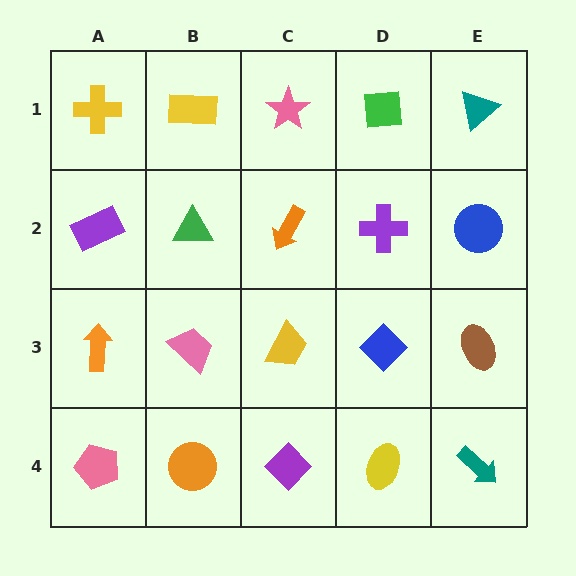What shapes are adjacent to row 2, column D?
A green square (row 1, column D), a blue diamond (row 3, column D), an orange arrow (row 2, column C), a blue circle (row 2, column E).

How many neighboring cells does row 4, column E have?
2.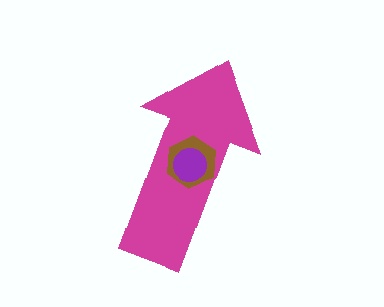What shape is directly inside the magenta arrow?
The brown hexagon.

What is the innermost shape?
The purple circle.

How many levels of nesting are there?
3.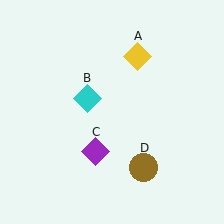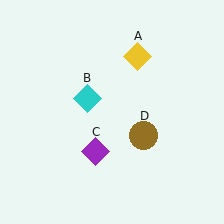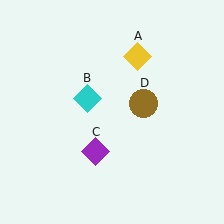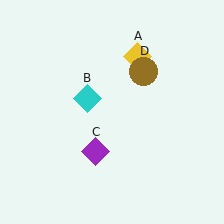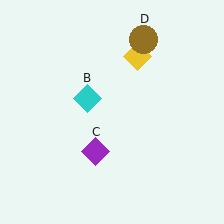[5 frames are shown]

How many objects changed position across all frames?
1 object changed position: brown circle (object D).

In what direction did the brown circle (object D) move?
The brown circle (object D) moved up.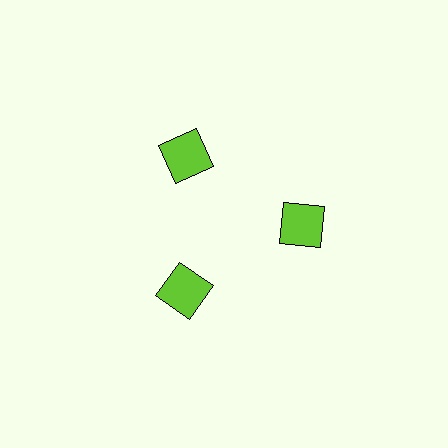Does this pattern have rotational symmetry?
Yes, this pattern has 3-fold rotational symmetry. It looks the same after rotating 120 degrees around the center.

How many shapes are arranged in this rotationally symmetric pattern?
There are 3 shapes, arranged in 3 groups of 1.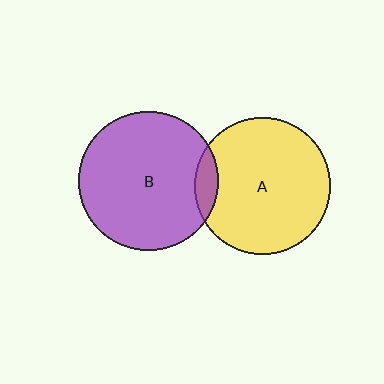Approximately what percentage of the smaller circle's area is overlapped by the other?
Approximately 10%.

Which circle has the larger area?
Circle B (purple).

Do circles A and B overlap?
Yes.